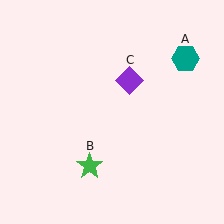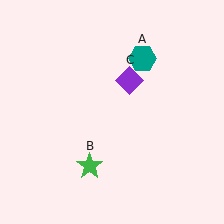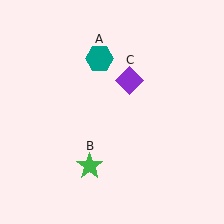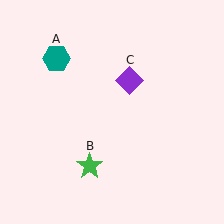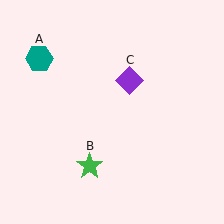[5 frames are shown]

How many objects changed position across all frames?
1 object changed position: teal hexagon (object A).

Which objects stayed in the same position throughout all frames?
Green star (object B) and purple diamond (object C) remained stationary.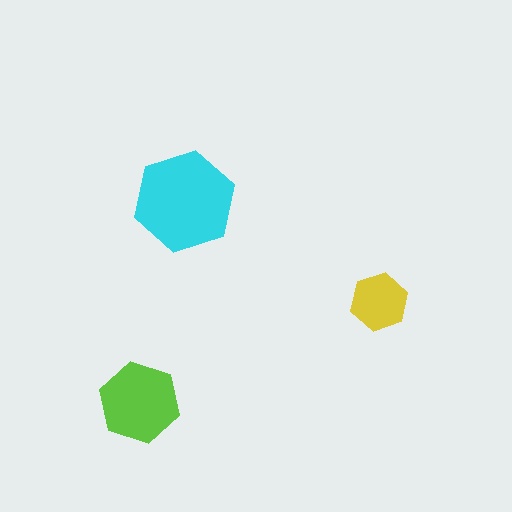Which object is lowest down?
The lime hexagon is bottommost.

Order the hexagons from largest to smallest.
the cyan one, the lime one, the yellow one.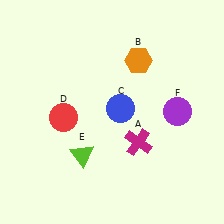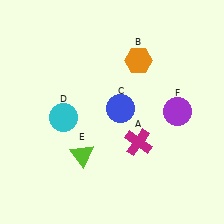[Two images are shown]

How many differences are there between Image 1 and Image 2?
There is 1 difference between the two images.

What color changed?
The circle (D) changed from red in Image 1 to cyan in Image 2.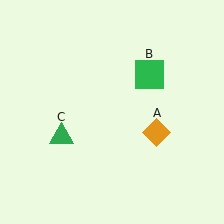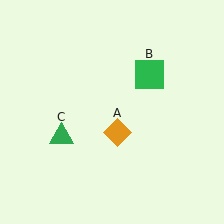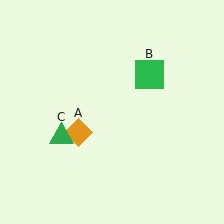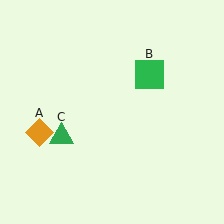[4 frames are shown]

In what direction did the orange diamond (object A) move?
The orange diamond (object A) moved left.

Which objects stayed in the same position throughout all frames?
Green square (object B) and green triangle (object C) remained stationary.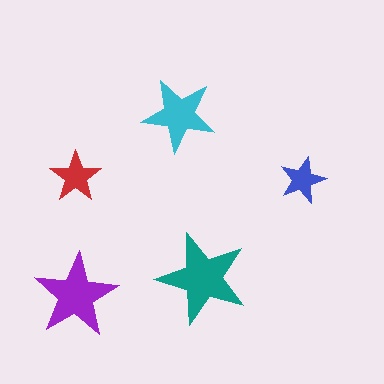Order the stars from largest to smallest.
the teal one, the purple one, the cyan one, the red one, the blue one.